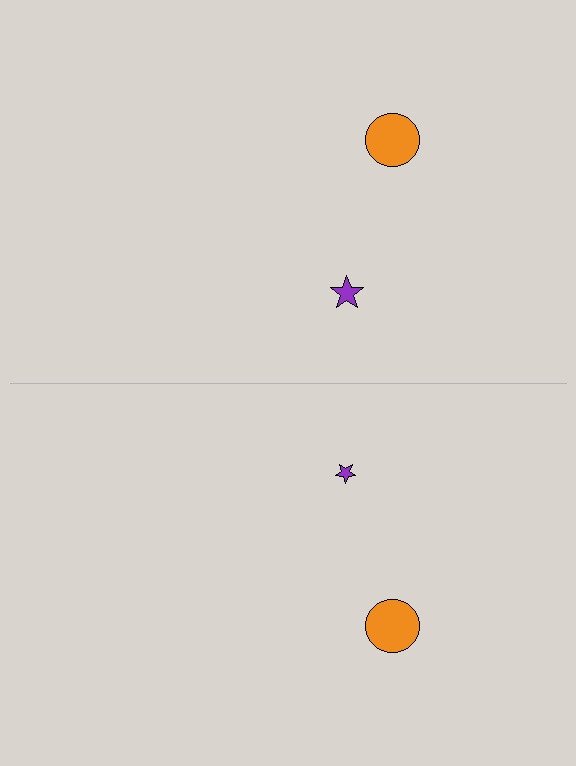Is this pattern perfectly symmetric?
No, the pattern is not perfectly symmetric. The purple star on the bottom side has a different size than its mirror counterpart.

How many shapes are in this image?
There are 4 shapes in this image.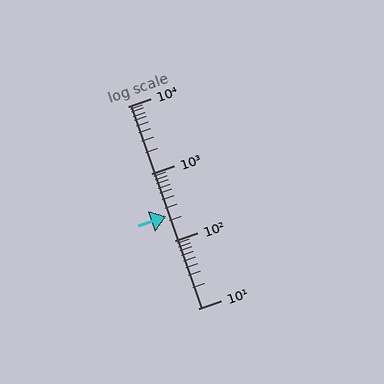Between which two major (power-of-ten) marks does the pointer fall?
The pointer is between 100 and 1000.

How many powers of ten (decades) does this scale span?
The scale spans 3 decades, from 10 to 10000.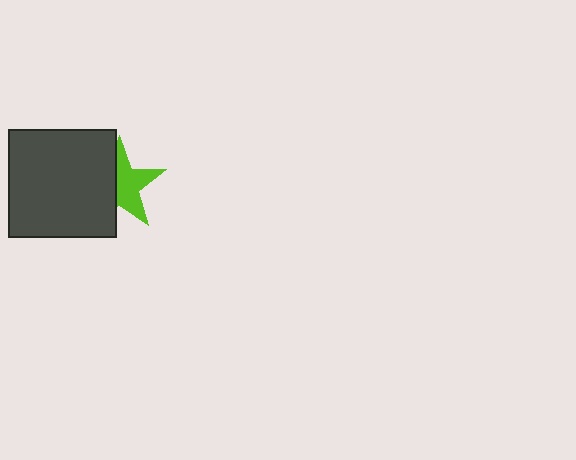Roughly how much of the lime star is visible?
About half of it is visible (roughly 54%).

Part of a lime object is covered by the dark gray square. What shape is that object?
It is a star.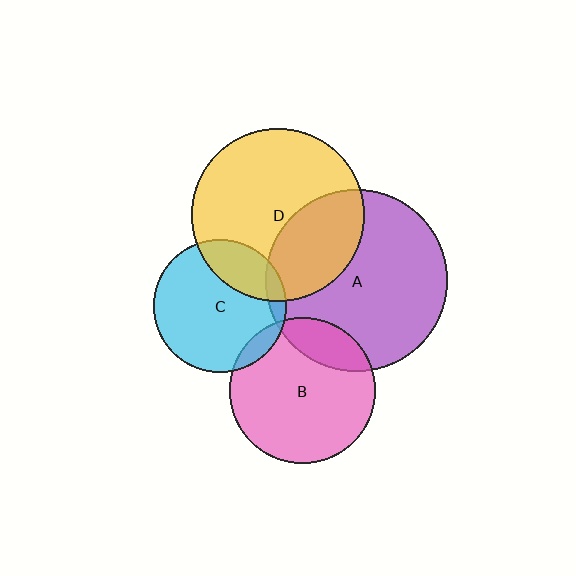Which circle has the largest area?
Circle A (purple).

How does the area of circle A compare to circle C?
Approximately 1.9 times.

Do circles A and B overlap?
Yes.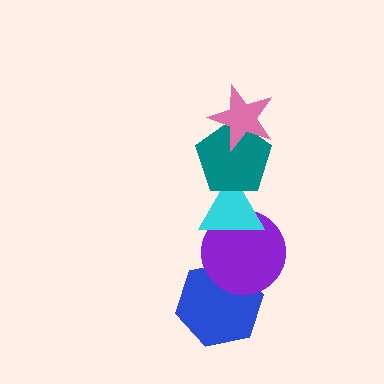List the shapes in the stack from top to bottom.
From top to bottom: the pink star, the teal pentagon, the cyan triangle, the purple circle, the blue hexagon.